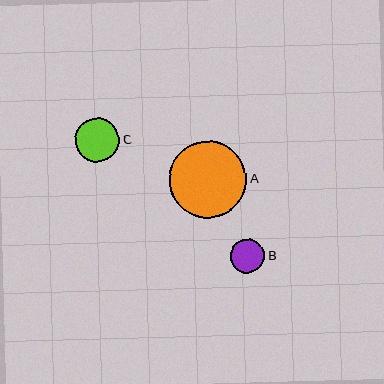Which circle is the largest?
Circle A is the largest with a size of approximately 78 pixels.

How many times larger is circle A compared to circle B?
Circle A is approximately 2.3 times the size of circle B.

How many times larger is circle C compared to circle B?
Circle C is approximately 1.3 times the size of circle B.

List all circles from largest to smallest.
From largest to smallest: A, C, B.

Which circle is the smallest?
Circle B is the smallest with a size of approximately 34 pixels.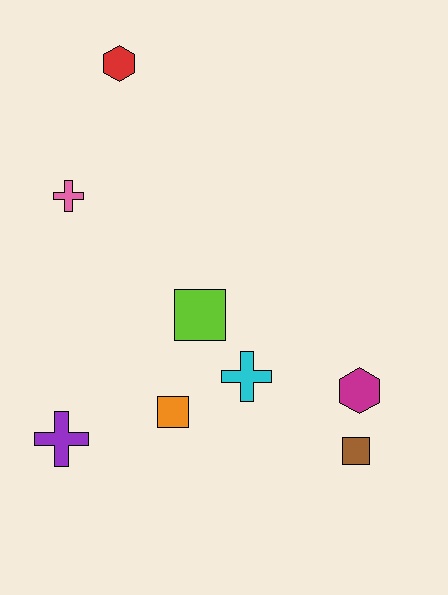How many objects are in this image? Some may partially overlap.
There are 8 objects.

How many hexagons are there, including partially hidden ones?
There are 2 hexagons.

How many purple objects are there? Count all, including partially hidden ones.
There is 1 purple object.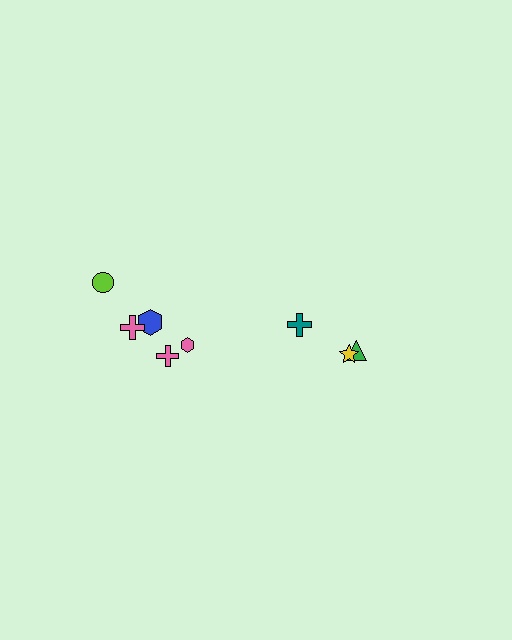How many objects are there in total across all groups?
There are 8 objects.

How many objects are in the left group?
There are 5 objects.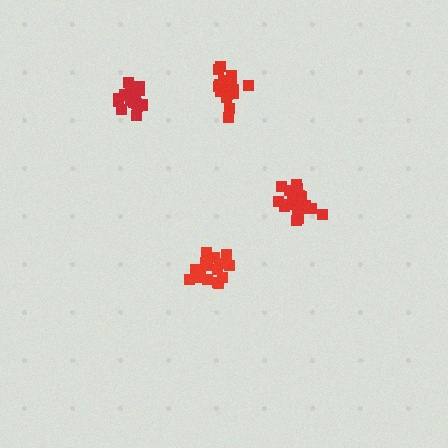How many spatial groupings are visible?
There are 4 spatial groupings.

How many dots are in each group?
Group 1: 19 dots, Group 2: 17 dots, Group 3: 19 dots, Group 4: 20 dots (75 total).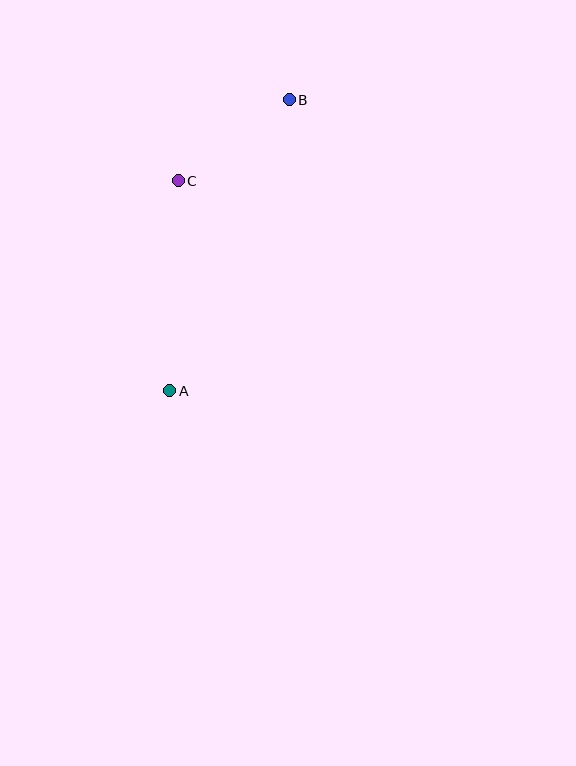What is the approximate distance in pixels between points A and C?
The distance between A and C is approximately 210 pixels.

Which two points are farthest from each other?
Points A and B are farthest from each other.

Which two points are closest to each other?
Points B and C are closest to each other.